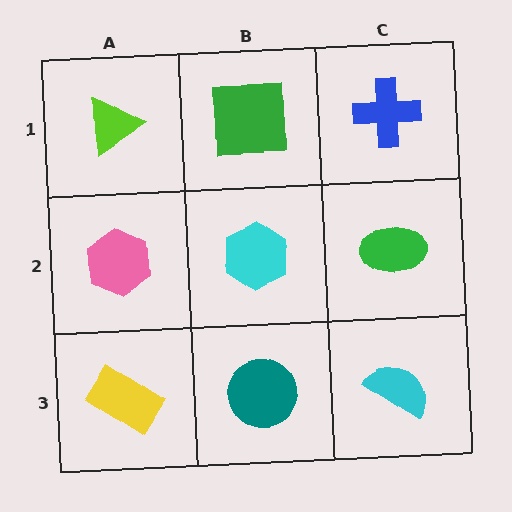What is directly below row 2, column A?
A yellow rectangle.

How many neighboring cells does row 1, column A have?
2.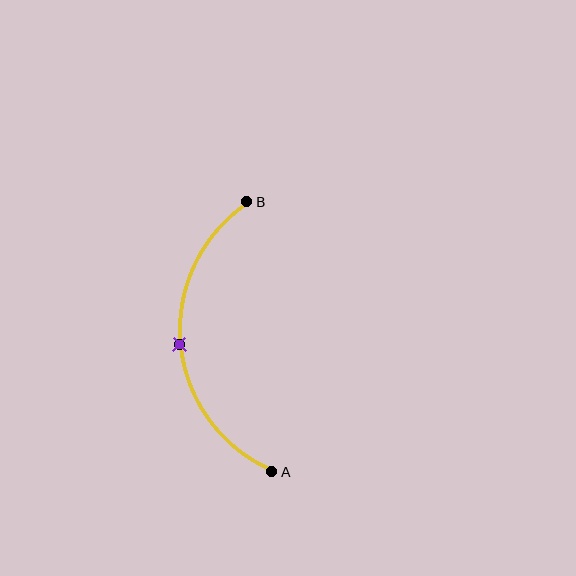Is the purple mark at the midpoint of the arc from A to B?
Yes. The purple mark lies on the arc at equal arc-length from both A and B — it is the arc midpoint.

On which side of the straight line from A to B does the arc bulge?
The arc bulges to the left of the straight line connecting A and B.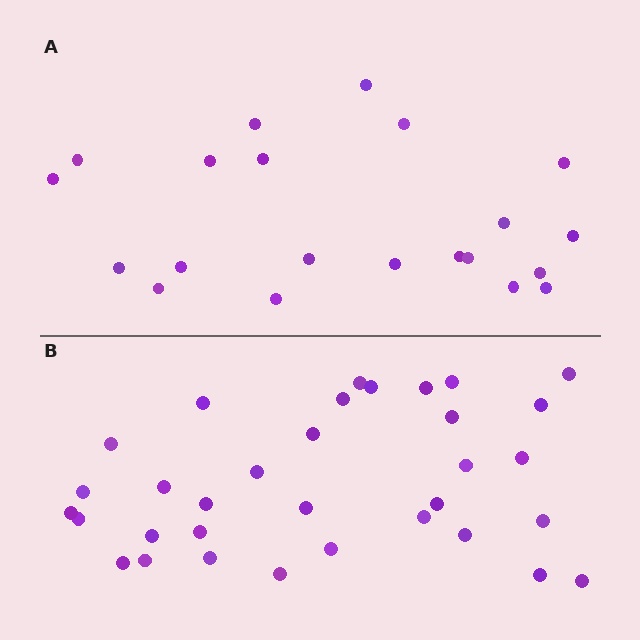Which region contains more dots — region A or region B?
Region B (the bottom region) has more dots.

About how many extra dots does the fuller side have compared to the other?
Region B has roughly 12 or so more dots than region A.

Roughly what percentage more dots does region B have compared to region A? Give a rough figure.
About 55% more.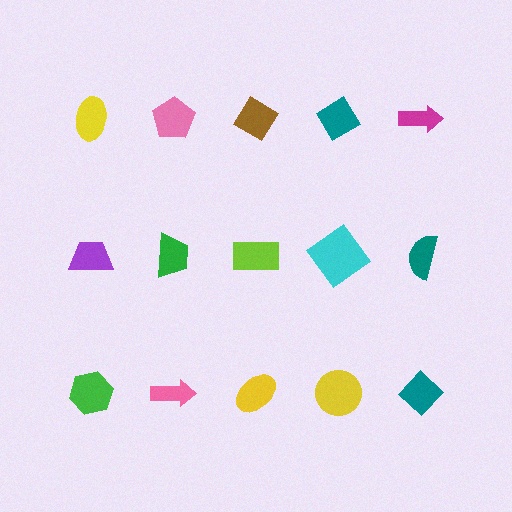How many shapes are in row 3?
5 shapes.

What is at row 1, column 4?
A teal diamond.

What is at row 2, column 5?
A teal semicircle.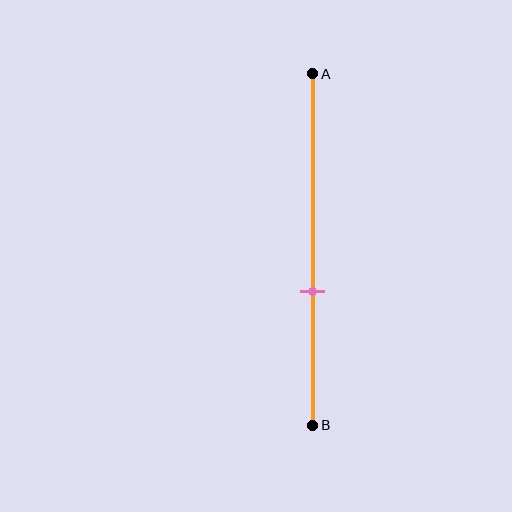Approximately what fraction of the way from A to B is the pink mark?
The pink mark is approximately 60% of the way from A to B.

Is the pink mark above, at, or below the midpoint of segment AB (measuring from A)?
The pink mark is below the midpoint of segment AB.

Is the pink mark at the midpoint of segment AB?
No, the mark is at about 60% from A, not at the 50% midpoint.